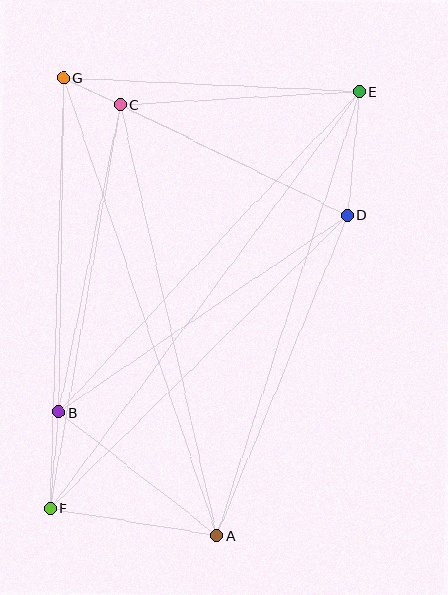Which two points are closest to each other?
Points C and G are closest to each other.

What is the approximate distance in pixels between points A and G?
The distance between A and G is approximately 483 pixels.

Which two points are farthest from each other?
Points E and F are farthest from each other.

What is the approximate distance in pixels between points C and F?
The distance between C and F is approximately 410 pixels.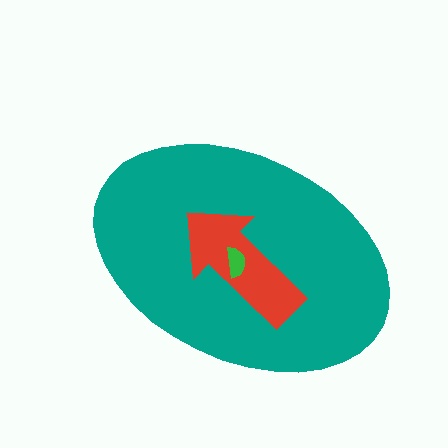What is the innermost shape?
The green semicircle.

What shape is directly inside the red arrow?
The green semicircle.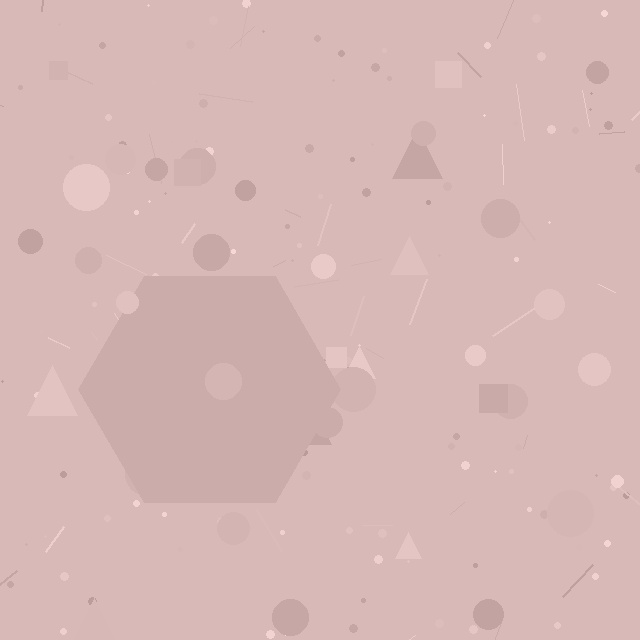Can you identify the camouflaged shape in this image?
The camouflaged shape is a hexagon.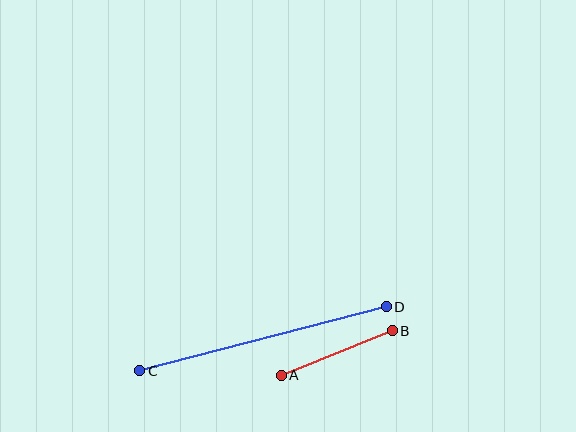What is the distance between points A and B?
The distance is approximately 120 pixels.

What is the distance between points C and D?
The distance is approximately 255 pixels.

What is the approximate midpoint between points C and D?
The midpoint is at approximately (263, 339) pixels.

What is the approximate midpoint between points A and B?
The midpoint is at approximately (337, 353) pixels.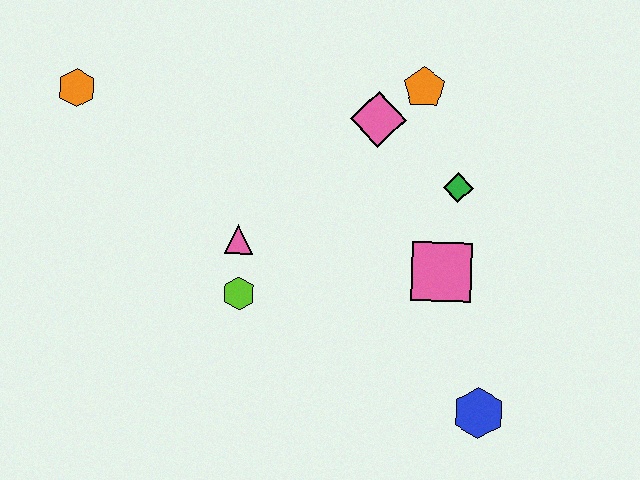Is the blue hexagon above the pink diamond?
No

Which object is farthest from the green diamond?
The orange hexagon is farthest from the green diamond.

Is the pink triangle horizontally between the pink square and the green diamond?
No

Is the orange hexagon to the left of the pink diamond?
Yes